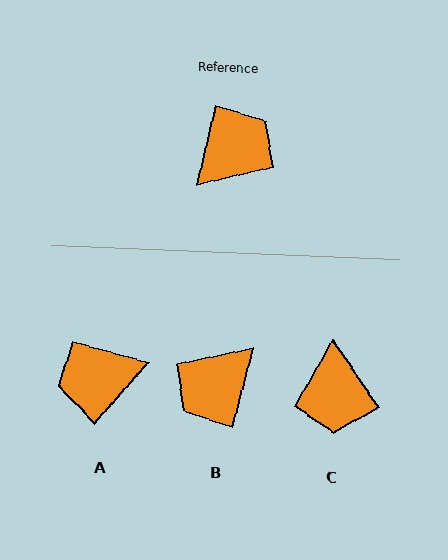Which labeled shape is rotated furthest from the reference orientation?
B, about 178 degrees away.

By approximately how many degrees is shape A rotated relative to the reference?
Approximately 152 degrees counter-clockwise.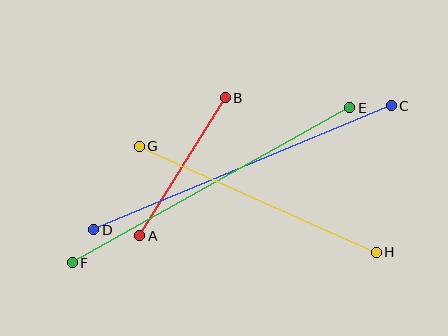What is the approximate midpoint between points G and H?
The midpoint is at approximately (258, 199) pixels.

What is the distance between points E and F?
The distance is approximately 318 pixels.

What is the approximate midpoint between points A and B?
The midpoint is at approximately (183, 167) pixels.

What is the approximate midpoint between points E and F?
The midpoint is at approximately (211, 185) pixels.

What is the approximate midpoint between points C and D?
The midpoint is at approximately (242, 168) pixels.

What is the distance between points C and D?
The distance is approximately 322 pixels.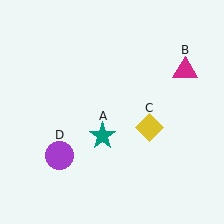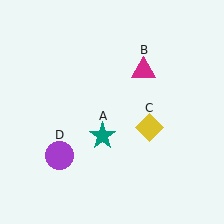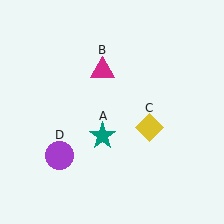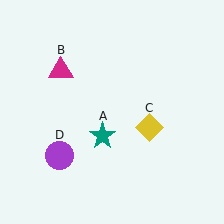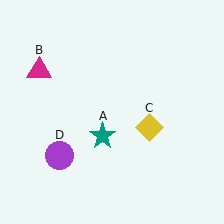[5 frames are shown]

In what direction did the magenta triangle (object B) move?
The magenta triangle (object B) moved left.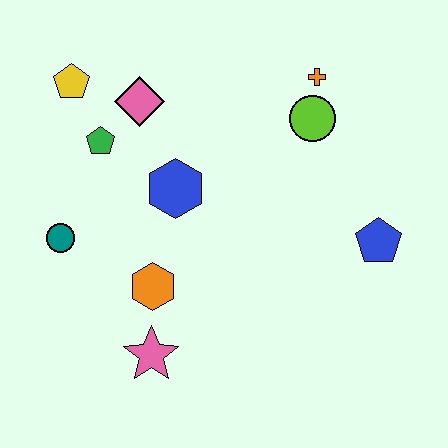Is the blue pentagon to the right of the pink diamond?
Yes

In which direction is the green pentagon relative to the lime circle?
The green pentagon is to the left of the lime circle.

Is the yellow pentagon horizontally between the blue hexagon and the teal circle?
Yes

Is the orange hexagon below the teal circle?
Yes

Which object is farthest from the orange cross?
The pink star is farthest from the orange cross.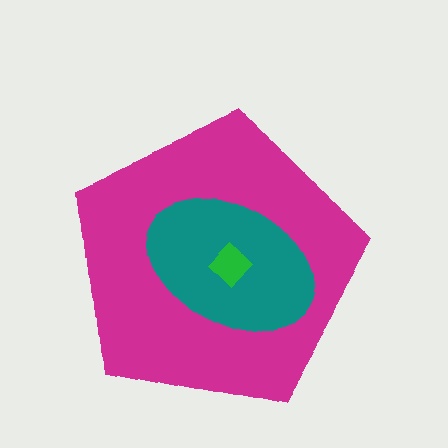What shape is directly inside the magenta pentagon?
The teal ellipse.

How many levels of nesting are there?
3.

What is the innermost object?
The green diamond.